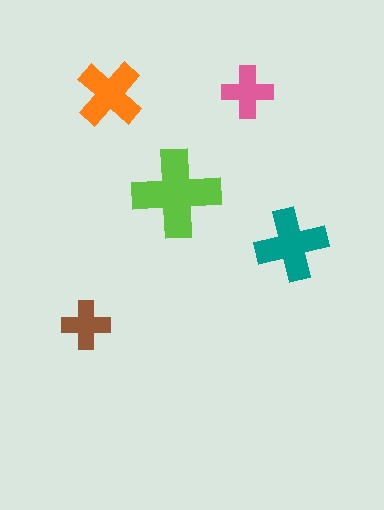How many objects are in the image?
There are 5 objects in the image.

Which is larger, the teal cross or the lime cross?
The lime one.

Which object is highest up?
The pink cross is topmost.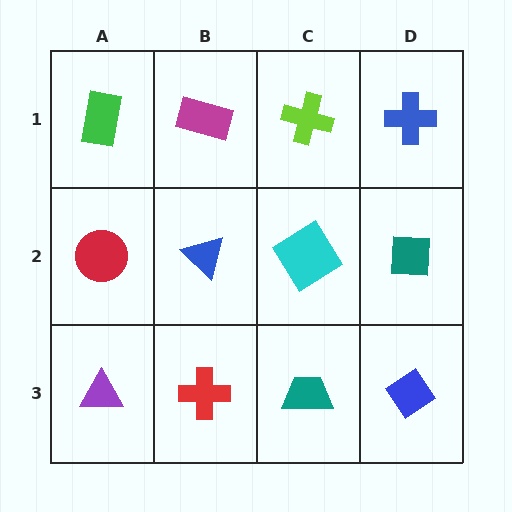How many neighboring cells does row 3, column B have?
3.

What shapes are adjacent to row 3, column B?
A blue triangle (row 2, column B), a purple triangle (row 3, column A), a teal trapezoid (row 3, column C).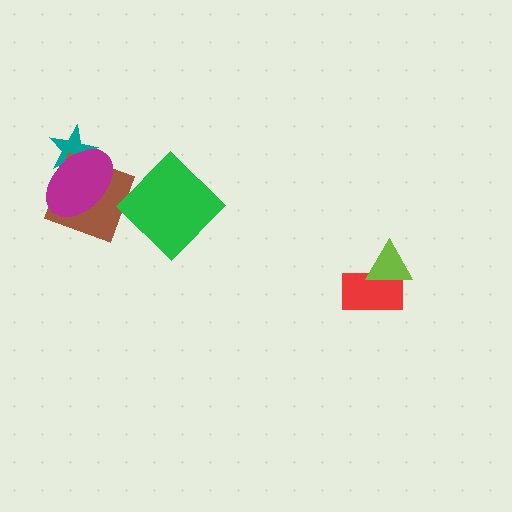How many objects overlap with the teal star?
2 objects overlap with the teal star.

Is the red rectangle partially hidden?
Yes, it is partially covered by another shape.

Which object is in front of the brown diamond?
The magenta ellipse is in front of the brown diamond.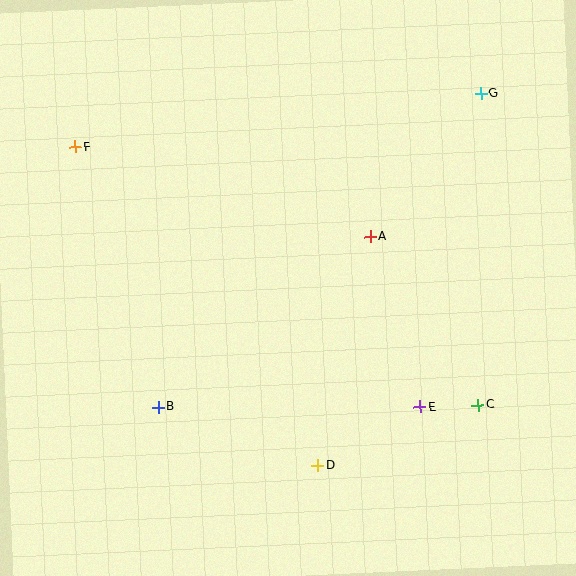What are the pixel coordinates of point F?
Point F is at (76, 147).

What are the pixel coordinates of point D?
Point D is at (318, 466).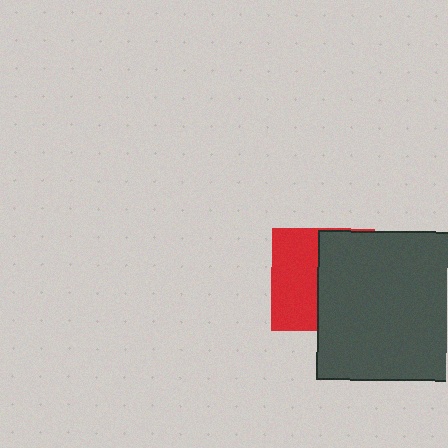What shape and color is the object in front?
The object in front is a dark gray square.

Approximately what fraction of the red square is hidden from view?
Roughly 55% of the red square is hidden behind the dark gray square.